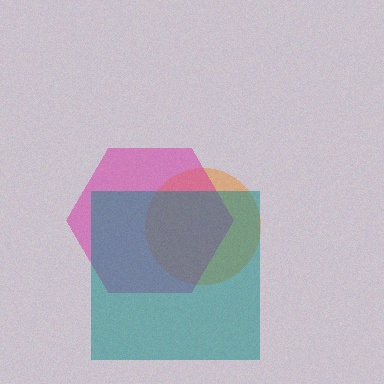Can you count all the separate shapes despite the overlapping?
Yes, there are 3 separate shapes.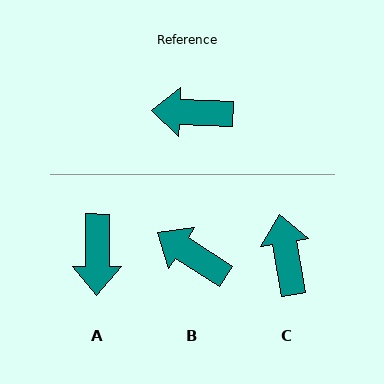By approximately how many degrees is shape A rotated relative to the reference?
Approximately 92 degrees counter-clockwise.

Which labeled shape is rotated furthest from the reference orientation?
A, about 92 degrees away.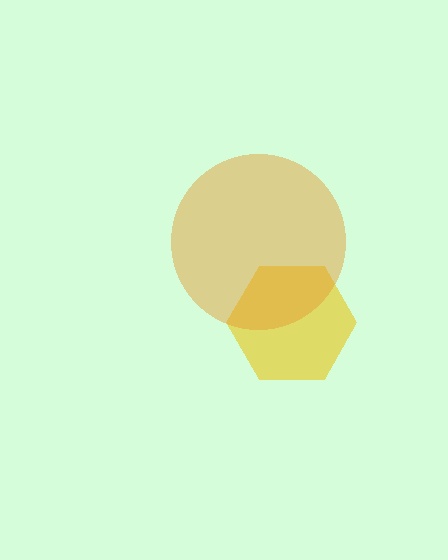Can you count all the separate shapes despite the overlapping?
Yes, there are 2 separate shapes.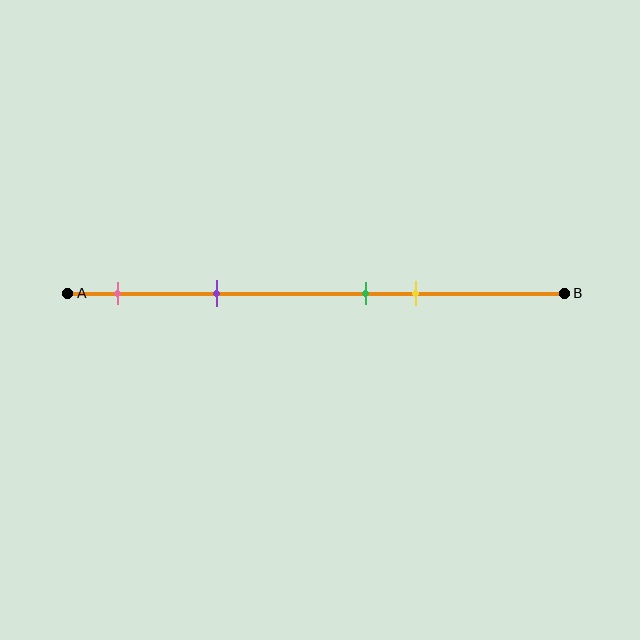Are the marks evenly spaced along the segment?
No, the marks are not evenly spaced.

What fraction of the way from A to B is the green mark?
The green mark is approximately 60% (0.6) of the way from A to B.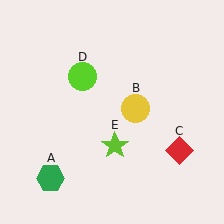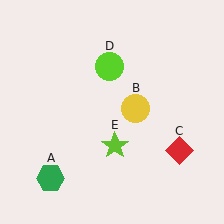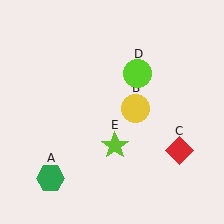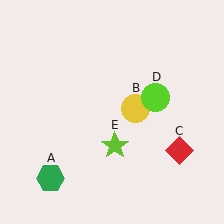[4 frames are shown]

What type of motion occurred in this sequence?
The lime circle (object D) rotated clockwise around the center of the scene.